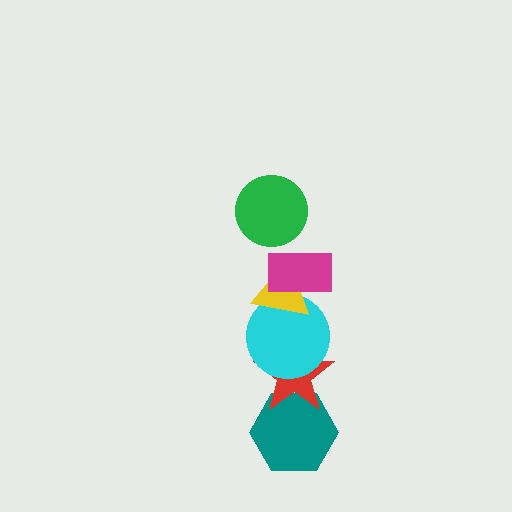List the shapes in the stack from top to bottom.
From top to bottom: the green circle, the magenta rectangle, the yellow triangle, the cyan circle, the red star, the teal hexagon.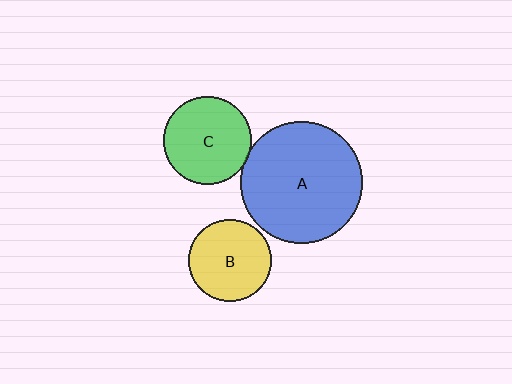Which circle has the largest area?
Circle A (blue).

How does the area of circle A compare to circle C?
Approximately 1.9 times.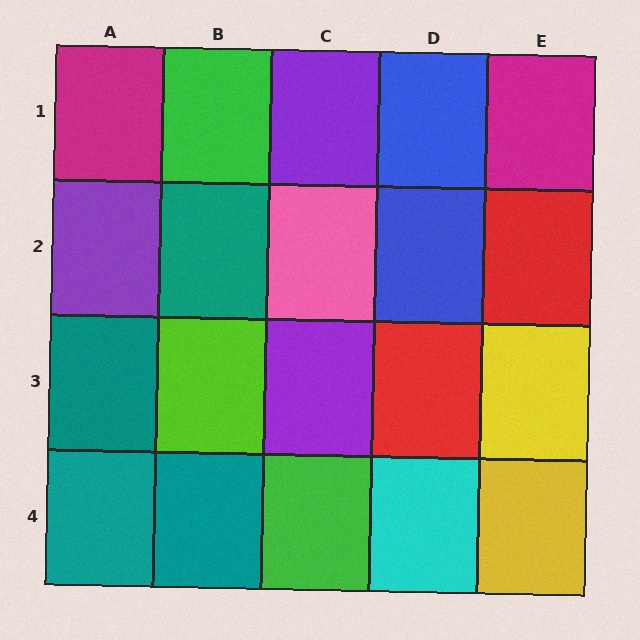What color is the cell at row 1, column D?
Blue.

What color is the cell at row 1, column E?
Magenta.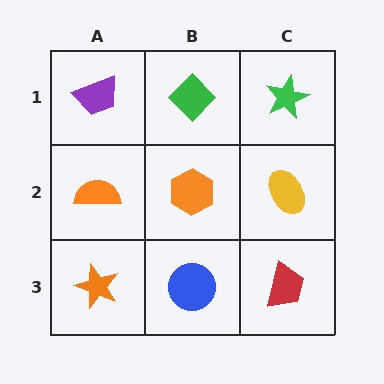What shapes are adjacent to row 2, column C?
A green star (row 1, column C), a red trapezoid (row 3, column C), an orange hexagon (row 2, column B).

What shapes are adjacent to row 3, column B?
An orange hexagon (row 2, column B), an orange star (row 3, column A), a red trapezoid (row 3, column C).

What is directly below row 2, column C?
A red trapezoid.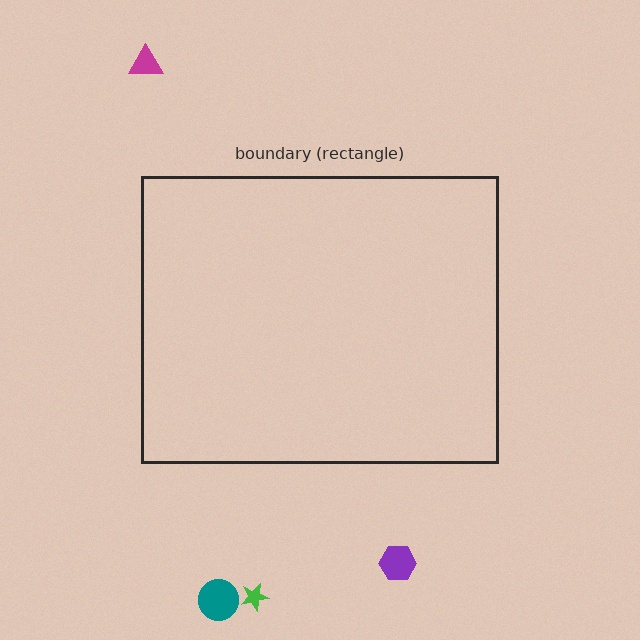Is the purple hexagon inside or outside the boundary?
Outside.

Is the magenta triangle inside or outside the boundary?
Outside.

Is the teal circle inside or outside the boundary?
Outside.